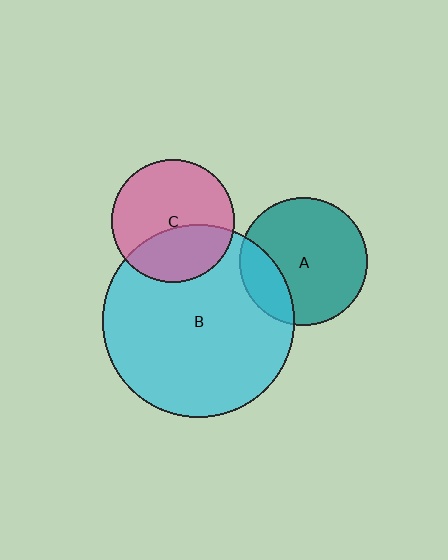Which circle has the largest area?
Circle B (cyan).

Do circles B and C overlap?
Yes.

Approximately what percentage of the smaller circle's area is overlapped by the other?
Approximately 35%.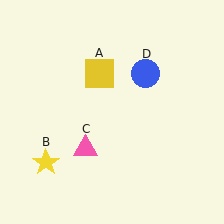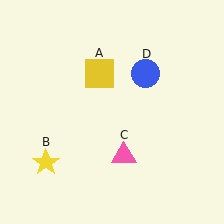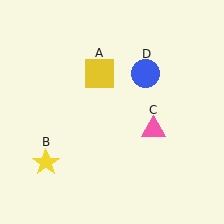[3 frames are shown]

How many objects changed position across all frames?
1 object changed position: pink triangle (object C).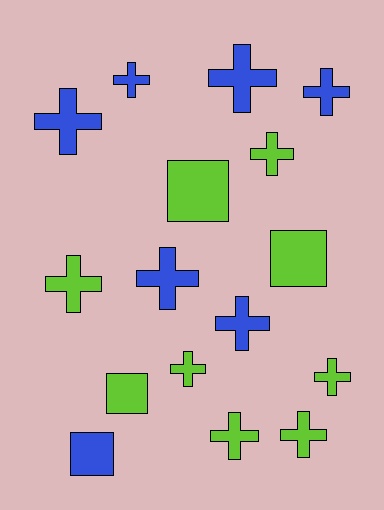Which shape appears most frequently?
Cross, with 12 objects.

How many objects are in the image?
There are 16 objects.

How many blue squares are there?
There is 1 blue square.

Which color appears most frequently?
Lime, with 9 objects.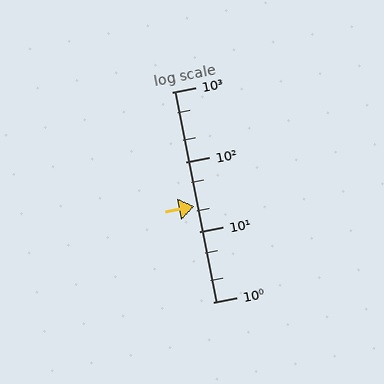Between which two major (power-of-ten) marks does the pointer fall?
The pointer is between 10 and 100.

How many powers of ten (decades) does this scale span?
The scale spans 3 decades, from 1 to 1000.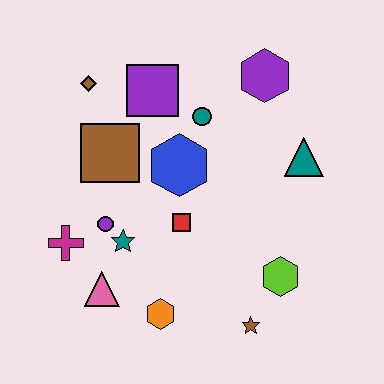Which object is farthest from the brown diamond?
The brown star is farthest from the brown diamond.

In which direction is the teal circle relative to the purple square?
The teal circle is to the right of the purple square.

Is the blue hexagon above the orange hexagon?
Yes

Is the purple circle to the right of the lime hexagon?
No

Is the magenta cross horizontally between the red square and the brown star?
No